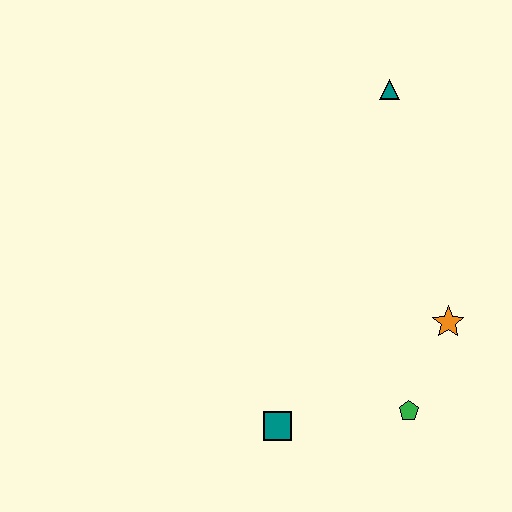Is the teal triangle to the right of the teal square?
Yes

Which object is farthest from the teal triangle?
The teal square is farthest from the teal triangle.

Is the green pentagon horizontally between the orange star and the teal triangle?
Yes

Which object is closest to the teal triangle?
The orange star is closest to the teal triangle.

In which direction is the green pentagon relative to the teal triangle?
The green pentagon is below the teal triangle.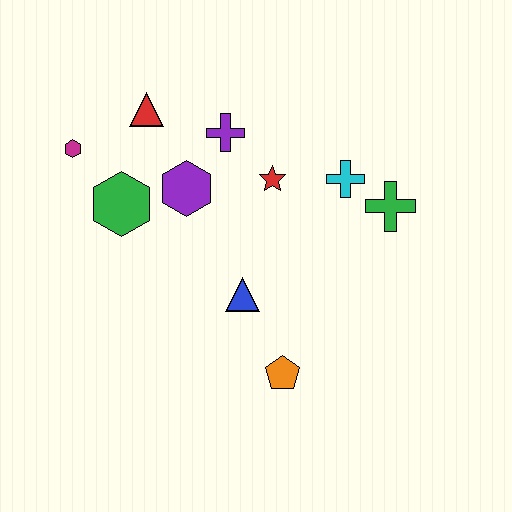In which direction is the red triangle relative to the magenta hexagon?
The red triangle is to the right of the magenta hexagon.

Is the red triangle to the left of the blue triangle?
Yes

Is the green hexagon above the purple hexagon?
No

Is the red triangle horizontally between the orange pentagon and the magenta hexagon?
Yes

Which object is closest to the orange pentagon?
The blue triangle is closest to the orange pentagon.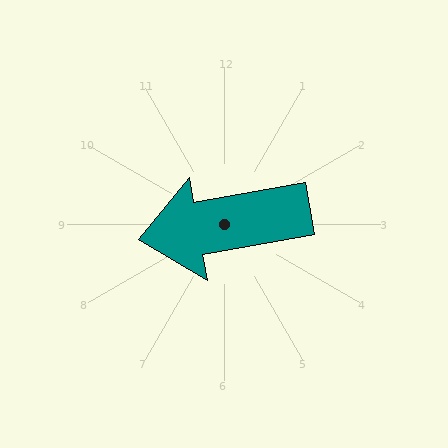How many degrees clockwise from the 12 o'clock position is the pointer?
Approximately 260 degrees.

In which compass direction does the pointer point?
West.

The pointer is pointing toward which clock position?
Roughly 9 o'clock.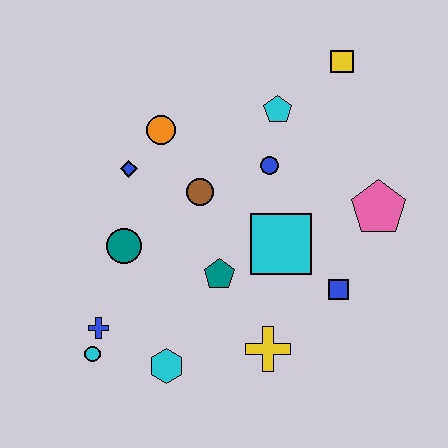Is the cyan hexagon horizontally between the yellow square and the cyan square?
No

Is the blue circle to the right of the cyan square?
No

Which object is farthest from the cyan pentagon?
The cyan circle is farthest from the cyan pentagon.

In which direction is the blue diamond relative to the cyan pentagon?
The blue diamond is to the left of the cyan pentagon.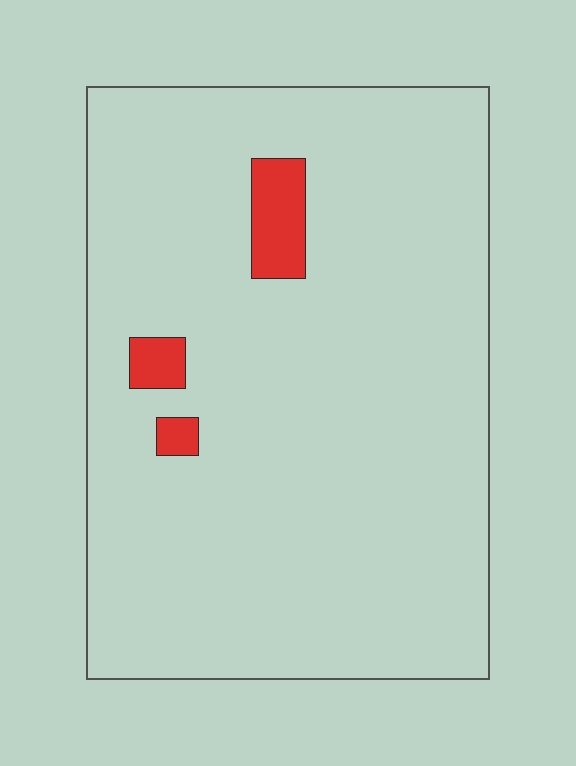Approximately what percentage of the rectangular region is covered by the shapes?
Approximately 5%.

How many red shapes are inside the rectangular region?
3.